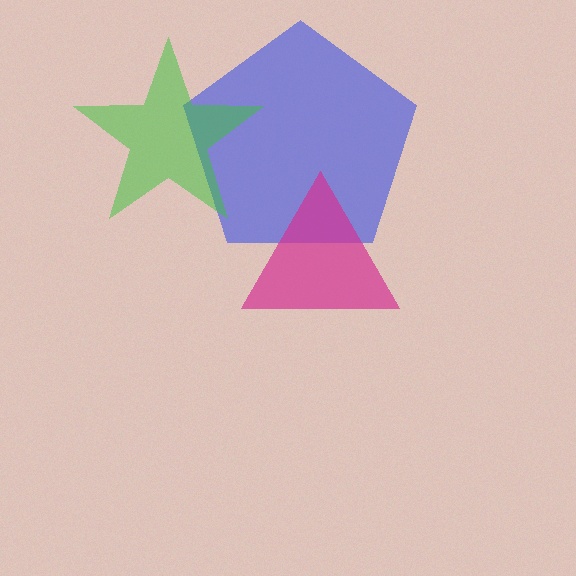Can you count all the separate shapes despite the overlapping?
Yes, there are 3 separate shapes.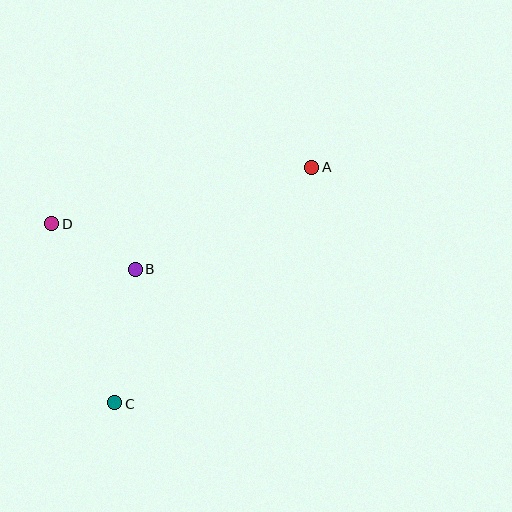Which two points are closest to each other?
Points B and D are closest to each other.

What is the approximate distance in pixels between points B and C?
The distance between B and C is approximately 136 pixels.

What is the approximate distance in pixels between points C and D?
The distance between C and D is approximately 190 pixels.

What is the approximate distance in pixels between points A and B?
The distance between A and B is approximately 204 pixels.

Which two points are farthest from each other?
Points A and C are farthest from each other.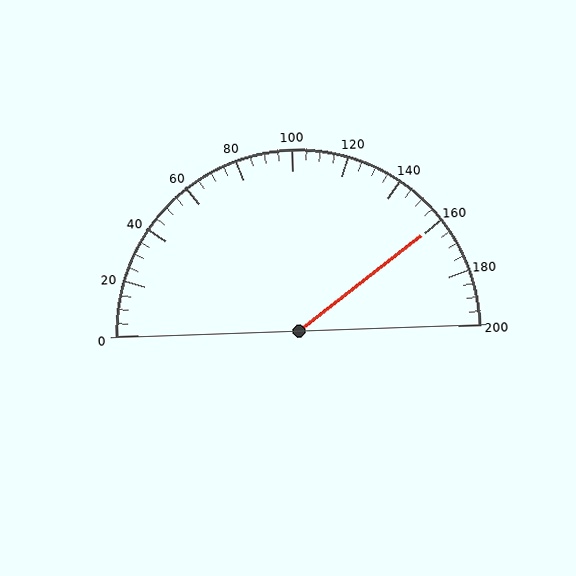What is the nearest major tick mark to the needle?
The nearest major tick mark is 160.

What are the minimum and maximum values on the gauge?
The gauge ranges from 0 to 200.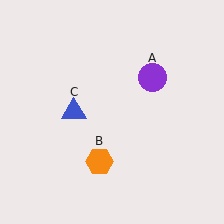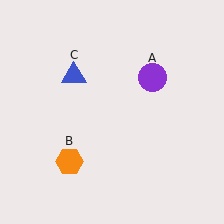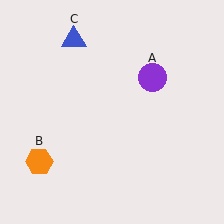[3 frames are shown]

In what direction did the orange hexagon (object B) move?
The orange hexagon (object B) moved left.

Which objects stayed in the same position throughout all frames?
Purple circle (object A) remained stationary.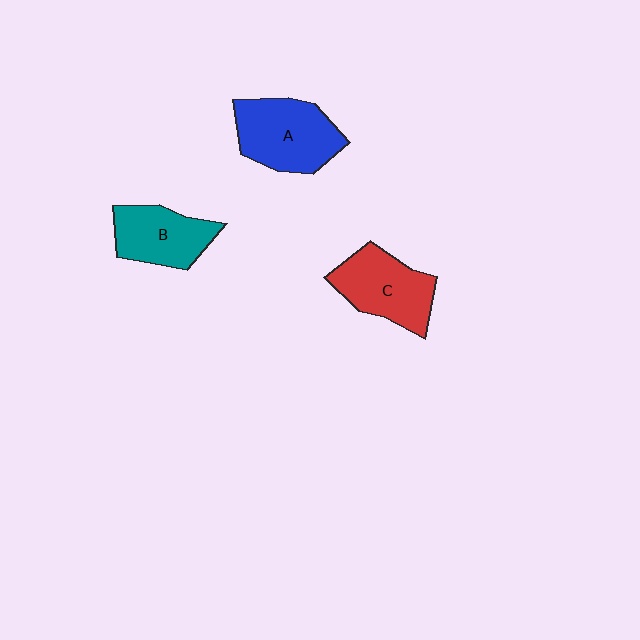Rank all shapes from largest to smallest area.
From largest to smallest: A (blue), C (red), B (teal).